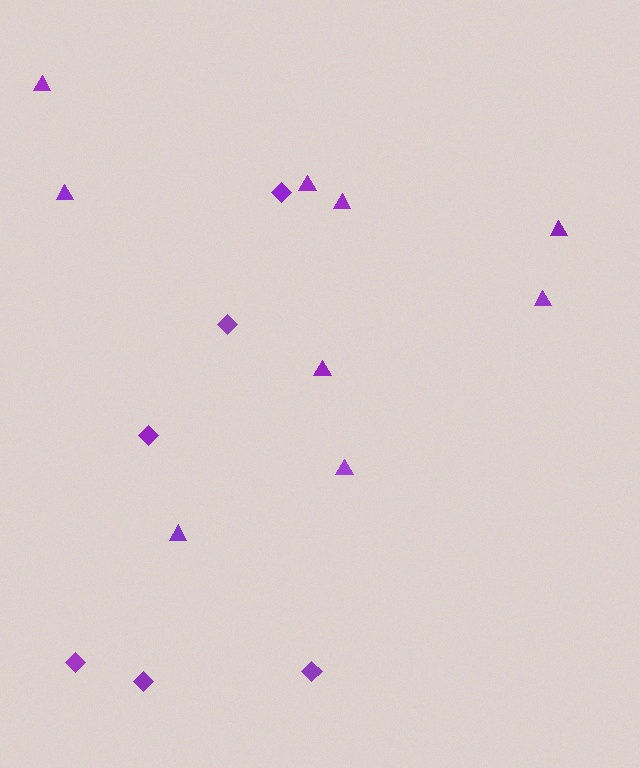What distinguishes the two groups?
There are 2 groups: one group of diamonds (6) and one group of triangles (9).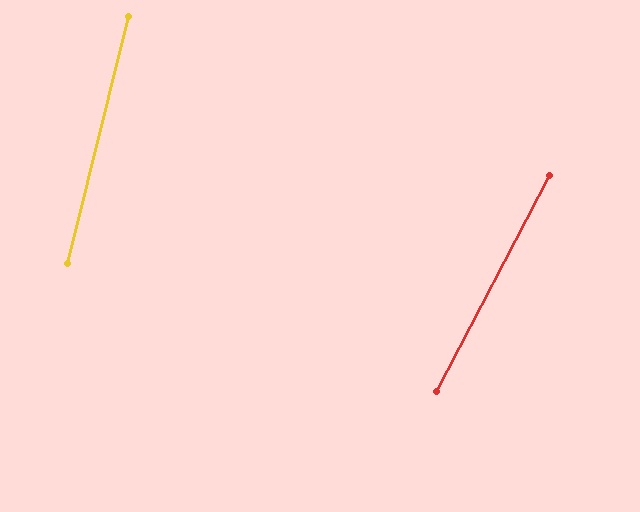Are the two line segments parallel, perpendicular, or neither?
Neither parallel nor perpendicular — they differ by about 14°.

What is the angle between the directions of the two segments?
Approximately 14 degrees.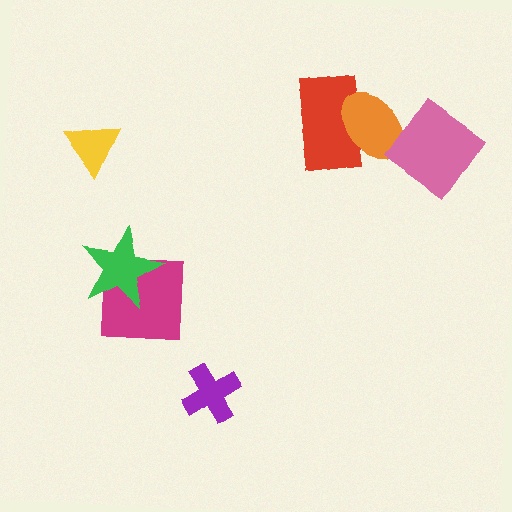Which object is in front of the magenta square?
The green star is in front of the magenta square.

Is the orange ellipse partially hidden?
No, no other shape covers it.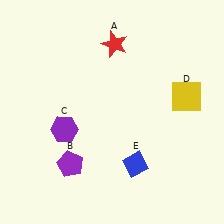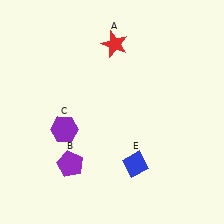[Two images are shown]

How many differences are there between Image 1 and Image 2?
There is 1 difference between the two images.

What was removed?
The yellow square (D) was removed in Image 2.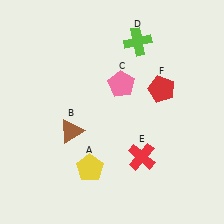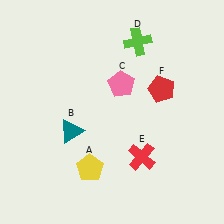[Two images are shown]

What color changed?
The triangle (B) changed from brown in Image 1 to teal in Image 2.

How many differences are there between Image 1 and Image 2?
There is 1 difference between the two images.